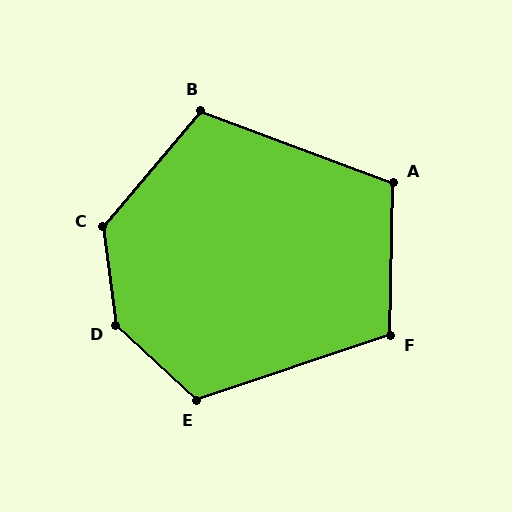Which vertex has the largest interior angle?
D, at approximately 141 degrees.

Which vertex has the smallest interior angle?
A, at approximately 109 degrees.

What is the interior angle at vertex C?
Approximately 132 degrees (obtuse).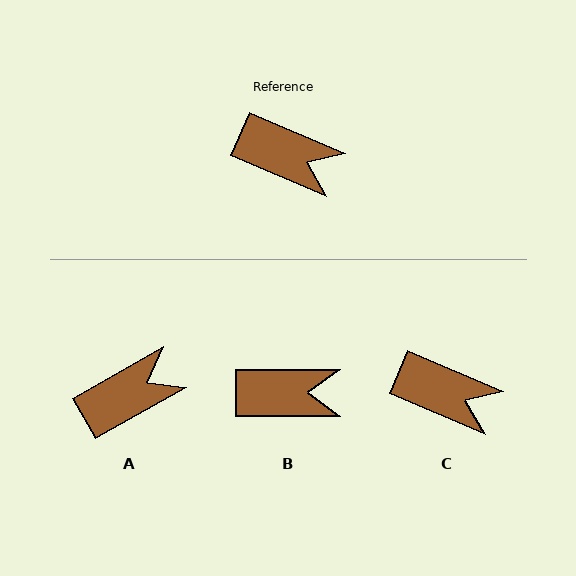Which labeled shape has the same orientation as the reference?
C.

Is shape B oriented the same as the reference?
No, it is off by about 23 degrees.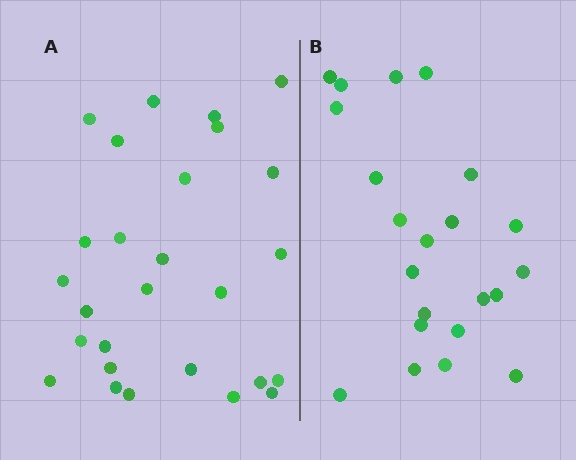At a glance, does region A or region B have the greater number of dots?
Region A (the left region) has more dots.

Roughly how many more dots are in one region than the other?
Region A has about 5 more dots than region B.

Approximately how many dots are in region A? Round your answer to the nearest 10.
About 30 dots. (The exact count is 27, which rounds to 30.)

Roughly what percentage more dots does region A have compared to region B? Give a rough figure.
About 25% more.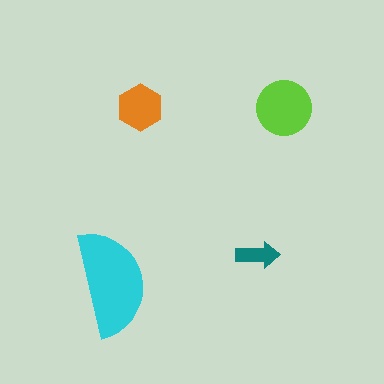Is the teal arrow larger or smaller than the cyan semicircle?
Smaller.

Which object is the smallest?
The teal arrow.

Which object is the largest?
The cyan semicircle.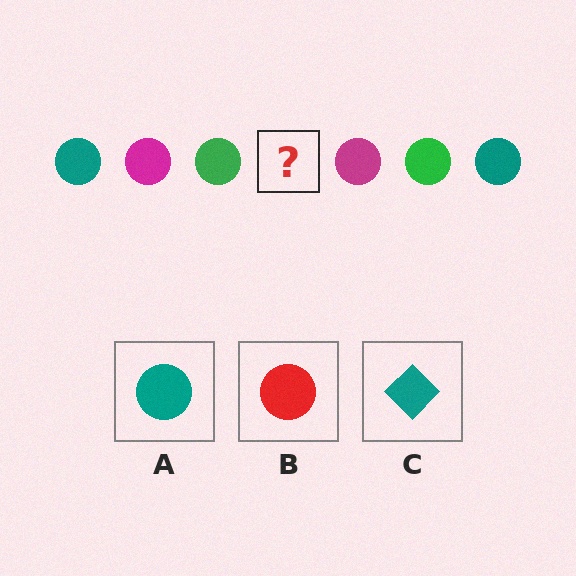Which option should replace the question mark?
Option A.